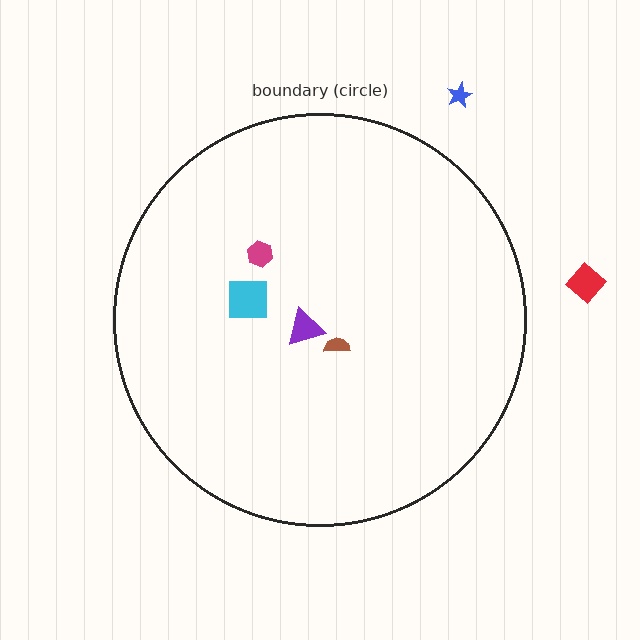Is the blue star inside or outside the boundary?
Outside.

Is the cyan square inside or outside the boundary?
Inside.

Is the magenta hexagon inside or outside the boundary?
Inside.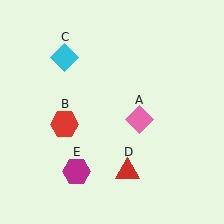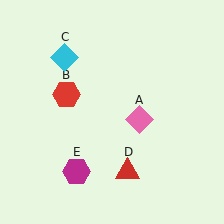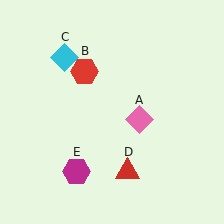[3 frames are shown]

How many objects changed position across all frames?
1 object changed position: red hexagon (object B).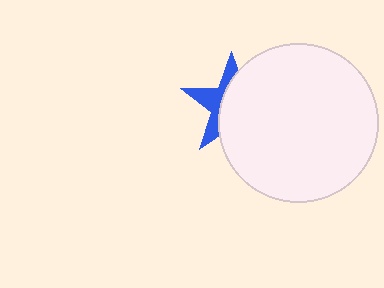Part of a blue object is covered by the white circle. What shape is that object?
It is a star.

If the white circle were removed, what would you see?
You would see the complete blue star.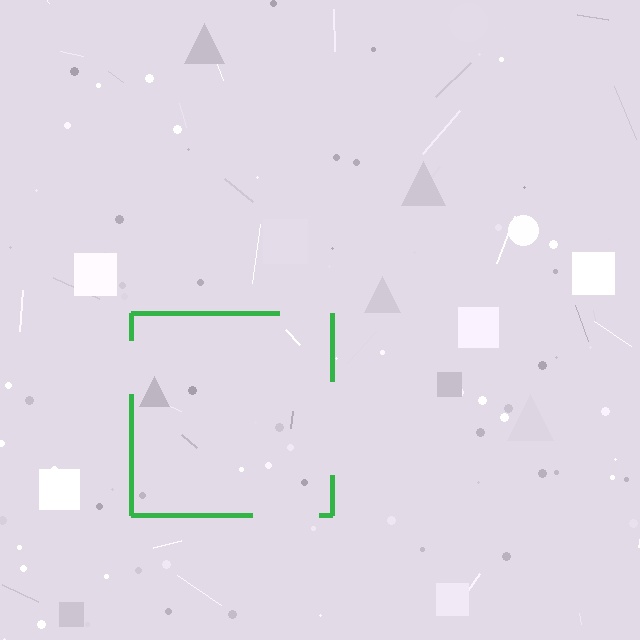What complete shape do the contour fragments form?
The contour fragments form a square.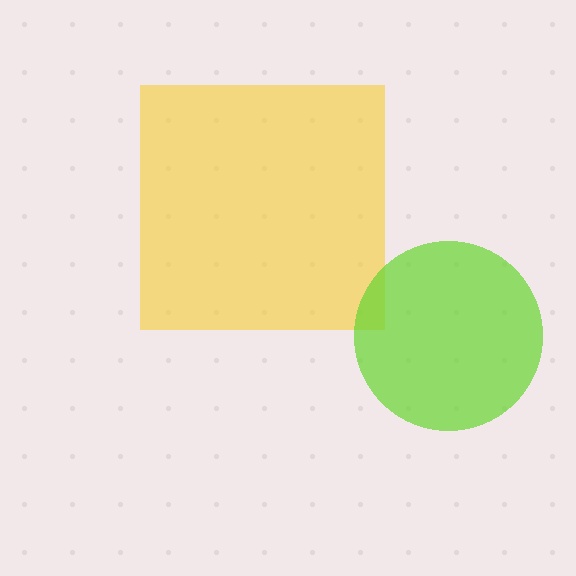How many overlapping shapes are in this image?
There are 2 overlapping shapes in the image.